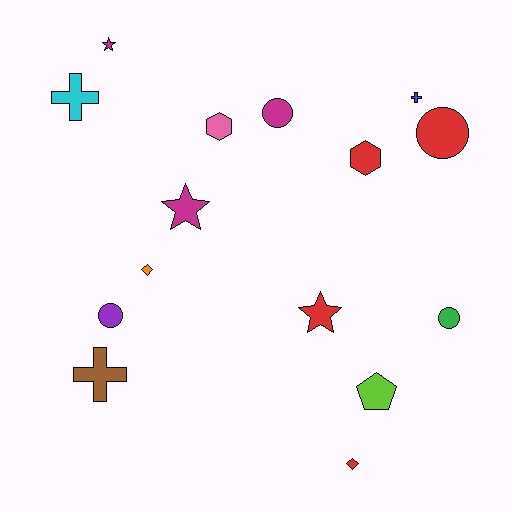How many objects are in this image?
There are 15 objects.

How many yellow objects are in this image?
There are no yellow objects.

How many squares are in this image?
There are no squares.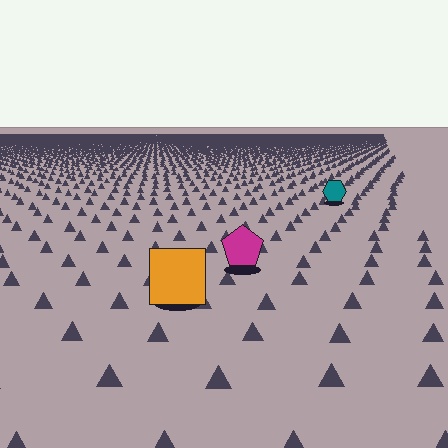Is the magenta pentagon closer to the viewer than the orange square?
No. The orange square is closer — you can tell from the texture gradient: the ground texture is coarser near it.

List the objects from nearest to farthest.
From nearest to farthest: the orange square, the magenta pentagon, the teal hexagon.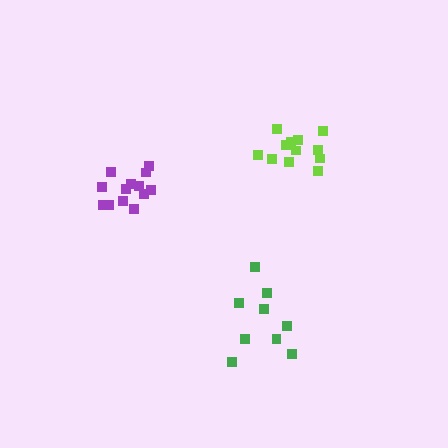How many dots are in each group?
Group 1: 12 dots, Group 2: 13 dots, Group 3: 9 dots (34 total).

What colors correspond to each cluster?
The clusters are colored: lime, purple, green.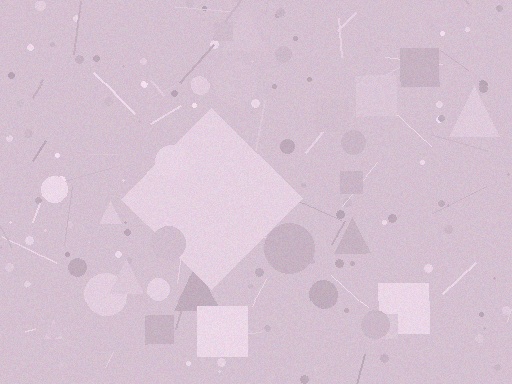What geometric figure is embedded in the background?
A diamond is embedded in the background.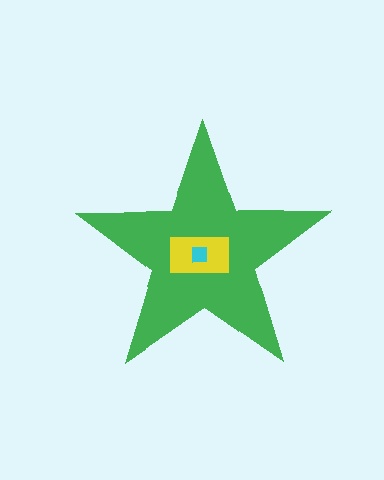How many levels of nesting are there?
3.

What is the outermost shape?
The green star.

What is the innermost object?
The cyan square.